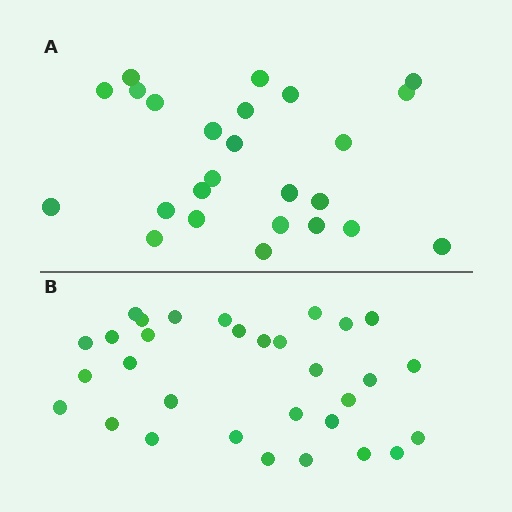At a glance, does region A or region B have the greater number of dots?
Region B (the bottom region) has more dots.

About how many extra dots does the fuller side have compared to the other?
Region B has about 6 more dots than region A.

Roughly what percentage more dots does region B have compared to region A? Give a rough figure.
About 25% more.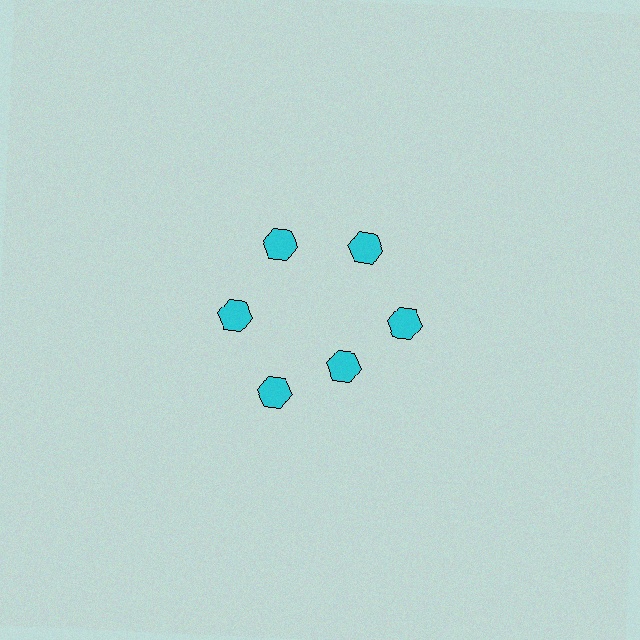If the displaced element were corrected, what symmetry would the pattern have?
It would have 6-fold rotational symmetry — the pattern would map onto itself every 60 degrees.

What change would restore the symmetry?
The symmetry would be restored by moving it outward, back onto the ring so that all 6 hexagons sit at equal angles and equal distance from the center.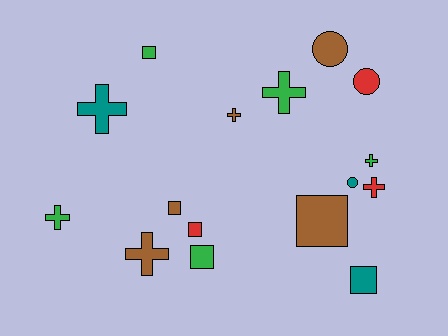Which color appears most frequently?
Brown, with 5 objects.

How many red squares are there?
There is 1 red square.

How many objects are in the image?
There are 16 objects.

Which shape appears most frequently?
Cross, with 7 objects.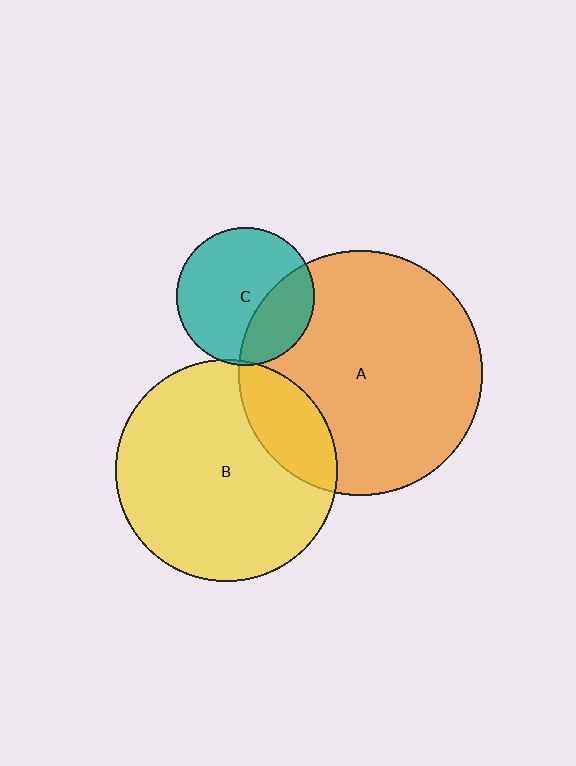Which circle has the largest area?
Circle A (orange).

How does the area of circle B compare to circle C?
Approximately 2.6 times.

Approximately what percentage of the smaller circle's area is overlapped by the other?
Approximately 30%.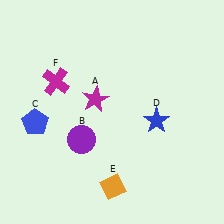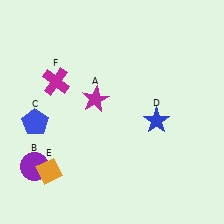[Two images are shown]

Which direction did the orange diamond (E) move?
The orange diamond (E) moved left.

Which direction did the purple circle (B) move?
The purple circle (B) moved left.